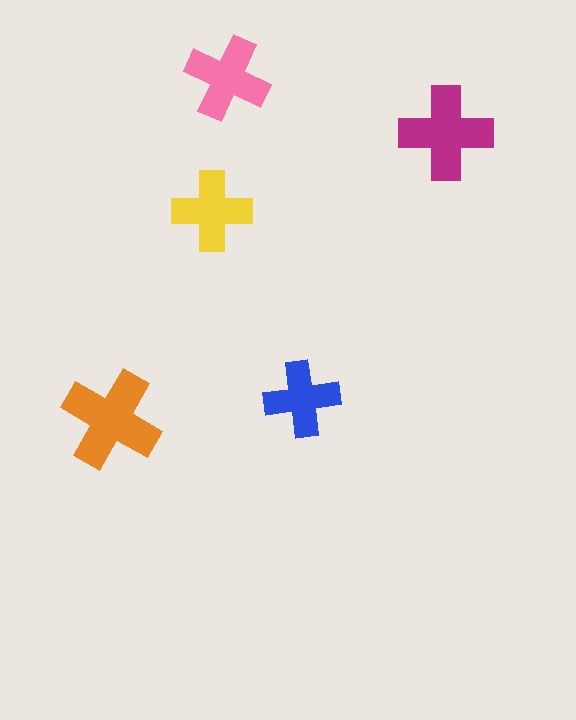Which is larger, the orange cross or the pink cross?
The orange one.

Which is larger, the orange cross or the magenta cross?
The orange one.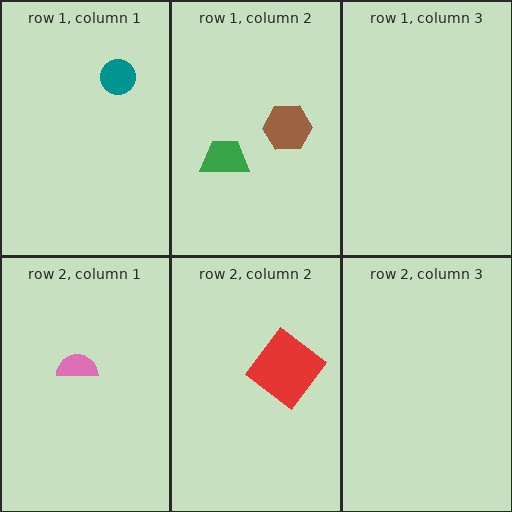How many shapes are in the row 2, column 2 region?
1.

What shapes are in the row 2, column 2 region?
The red diamond.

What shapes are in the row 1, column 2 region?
The green trapezoid, the brown hexagon.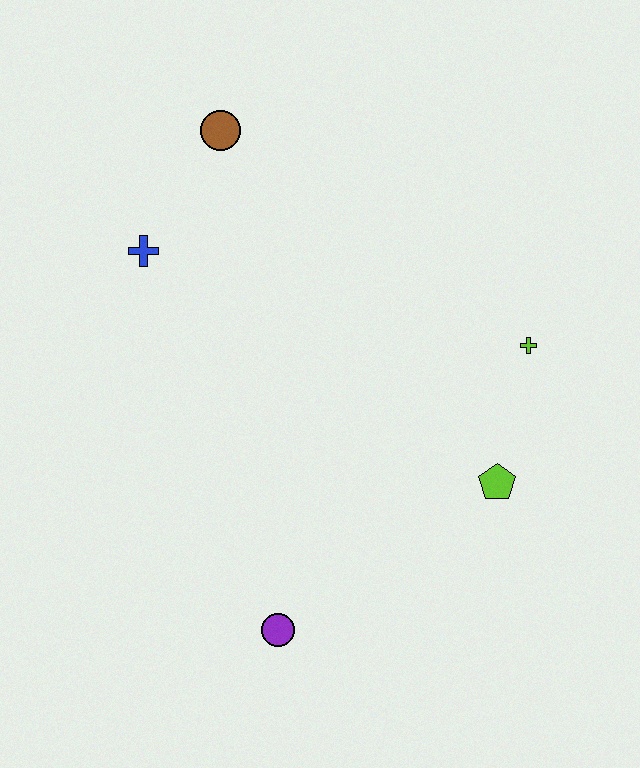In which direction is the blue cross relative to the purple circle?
The blue cross is above the purple circle.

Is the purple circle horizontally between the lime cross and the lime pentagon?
No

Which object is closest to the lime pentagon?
The lime cross is closest to the lime pentagon.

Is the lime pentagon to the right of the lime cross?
No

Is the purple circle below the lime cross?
Yes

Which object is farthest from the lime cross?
The blue cross is farthest from the lime cross.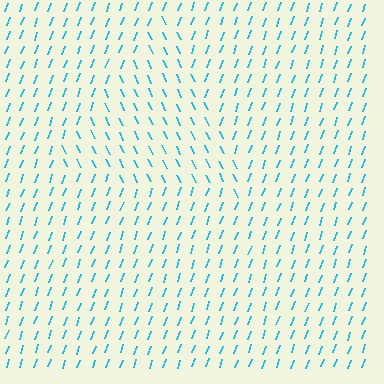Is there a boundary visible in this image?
Yes, there is a texture boundary formed by a change in line orientation.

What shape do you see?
I see a triangle.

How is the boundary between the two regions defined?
The boundary is defined purely by a change in line orientation (approximately 45 degrees difference). All lines are the same color and thickness.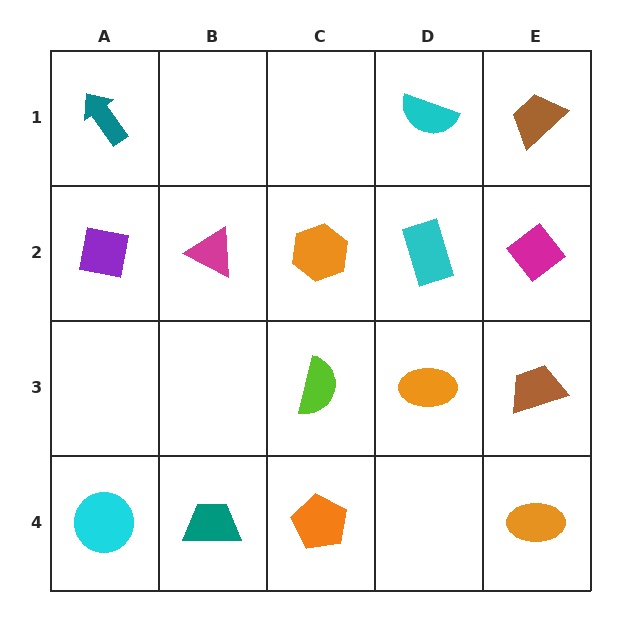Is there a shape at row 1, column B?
No, that cell is empty.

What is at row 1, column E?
A brown trapezoid.